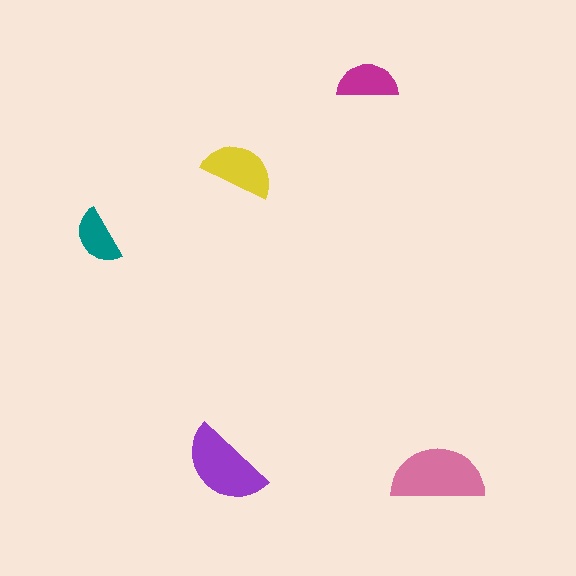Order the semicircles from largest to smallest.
the pink one, the purple one, the yellow one, the magenta one, the teal one.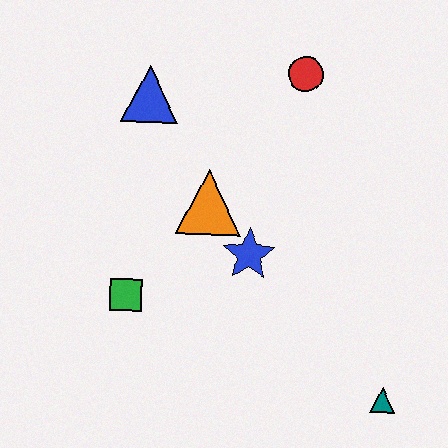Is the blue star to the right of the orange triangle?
Yes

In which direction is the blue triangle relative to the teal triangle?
The blue triangle is above the teal triangle.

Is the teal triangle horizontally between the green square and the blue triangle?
No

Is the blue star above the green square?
Yes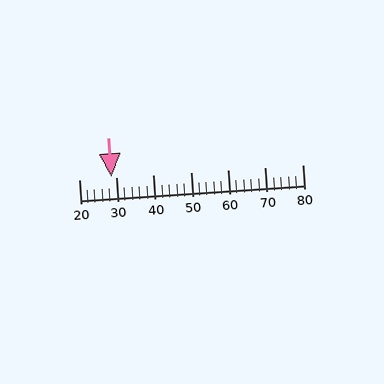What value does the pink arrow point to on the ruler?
The pink arrow points to approximately 29.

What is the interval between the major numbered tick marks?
The major tick marks are spaced 10 units apart.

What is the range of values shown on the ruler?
The ruler shows values from 20 to 80.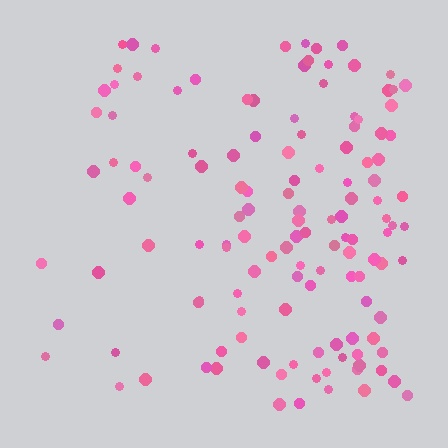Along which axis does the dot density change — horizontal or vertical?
Horizontal.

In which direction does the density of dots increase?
From left to right, with the right side densest.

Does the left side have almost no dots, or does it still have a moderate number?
Still a moderate number, just noticeably fewer than the right.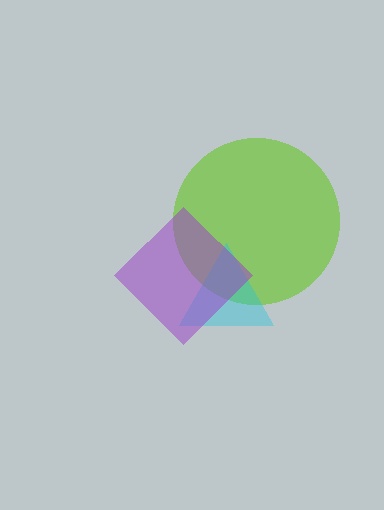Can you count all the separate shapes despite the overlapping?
Yes, there are 3 separate shapes.